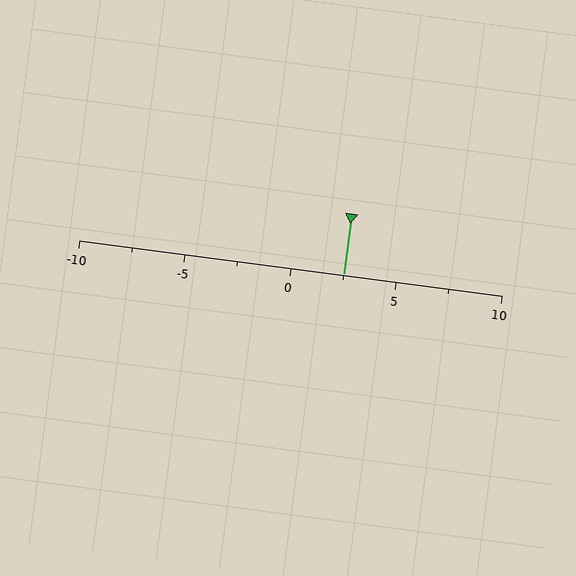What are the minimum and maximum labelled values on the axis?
The axis runs from -10 to 10.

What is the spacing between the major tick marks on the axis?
The major ticks are spaced 5 apart.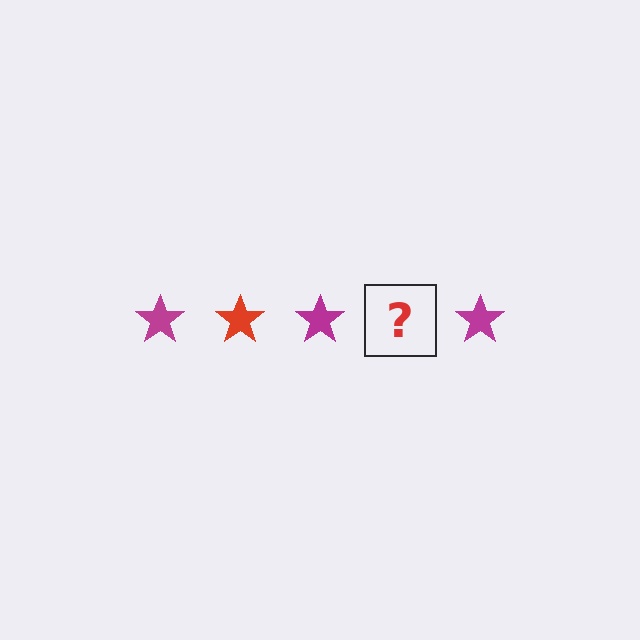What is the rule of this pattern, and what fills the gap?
The rule is that the pattern cycles through magenta, red stars. The gap should be filled with a red star.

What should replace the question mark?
The question mark should be replaced with a red star.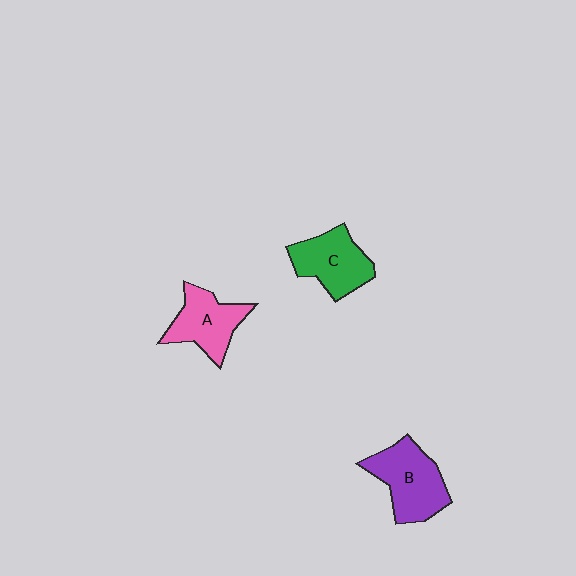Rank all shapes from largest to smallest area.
From largest to smallest: B (purple), C (green), A (pink).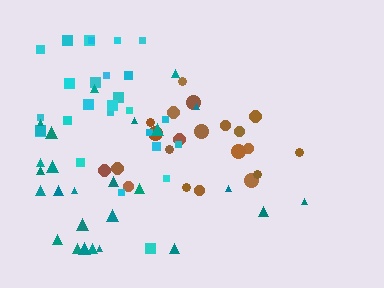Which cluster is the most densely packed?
Brown.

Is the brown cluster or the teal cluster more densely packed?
Brown.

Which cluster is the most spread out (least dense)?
Teal.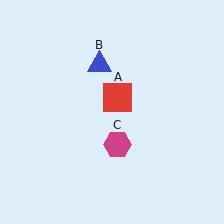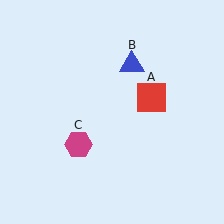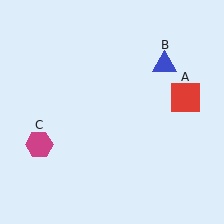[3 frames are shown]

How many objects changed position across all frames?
3 objects changed position: red square (object A), blue triangle (object B), magenta hexagon (object C).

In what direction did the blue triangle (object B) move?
The blue triangle (object B) moved right.